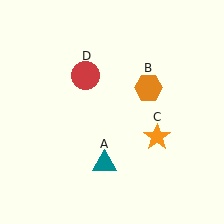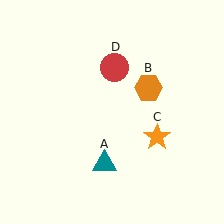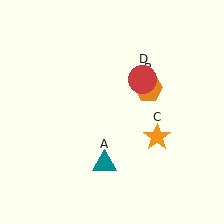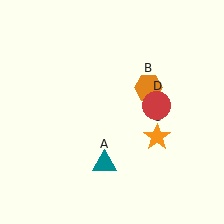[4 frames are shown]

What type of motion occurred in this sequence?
The red circle (object D) rotated clockwise around the center of the scene.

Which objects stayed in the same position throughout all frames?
Teal triangle (object A) and orange hexagon (object B) and orange star (object C) remained stationary.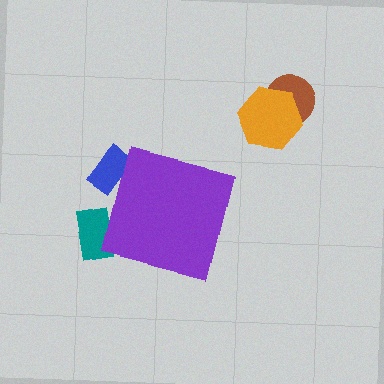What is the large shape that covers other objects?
A purple square.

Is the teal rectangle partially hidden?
Yes, the teal rectangle is partially hidden behind the purple square.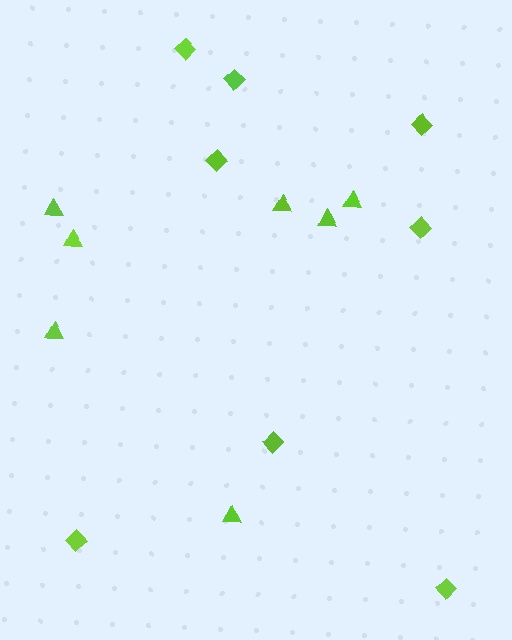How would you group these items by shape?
There are 2 groups: one group of diamonds (8) and one group of triangles (7).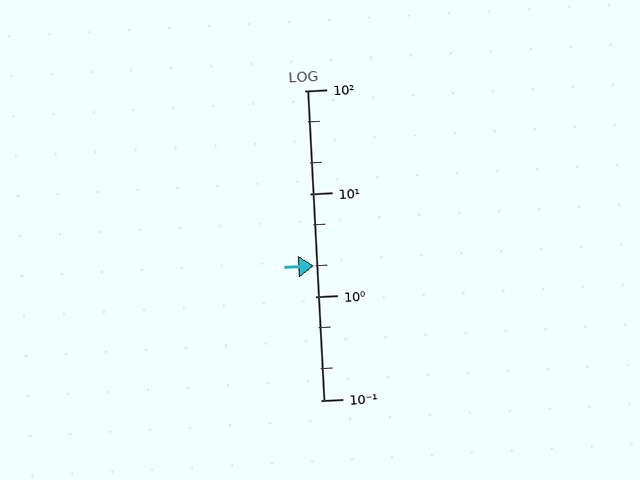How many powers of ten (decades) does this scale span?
The scale spans 3 decades, from 0.1 to 100.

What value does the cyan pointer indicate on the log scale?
The pointer indicates approximately 2.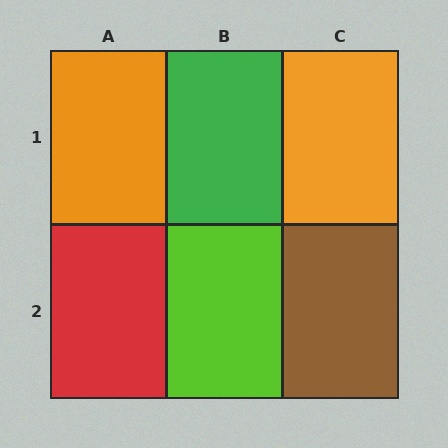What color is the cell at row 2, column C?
Brown.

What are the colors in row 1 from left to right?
Orange, green, orange.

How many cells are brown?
1 cell is brown.